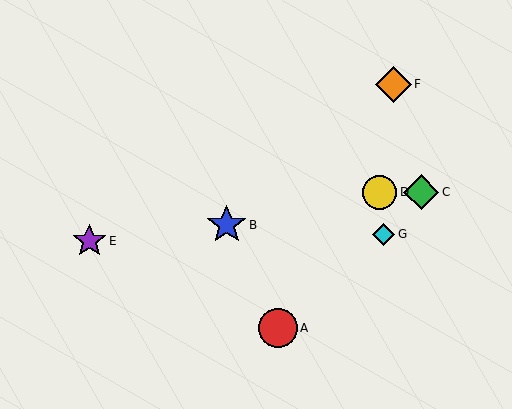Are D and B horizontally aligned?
No, D is at y≈192 and B is at y≈225.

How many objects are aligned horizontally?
2 objects (C, D) are aligned horizontally.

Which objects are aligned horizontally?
Objects C, D are aligned horizontally.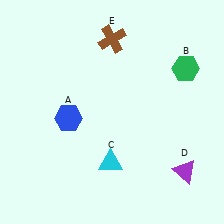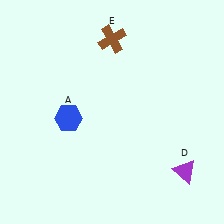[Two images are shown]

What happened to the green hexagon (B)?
The green hexagon (B) was removed in Image 2. It was in the top-right area of Image 1.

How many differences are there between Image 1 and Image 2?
There are 2 differences between the two images.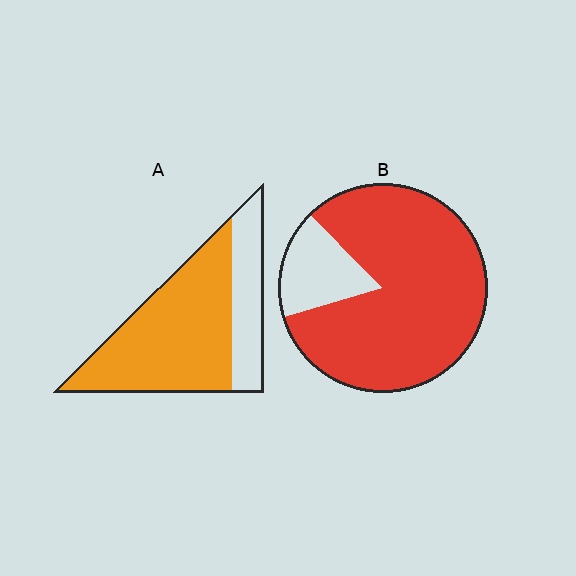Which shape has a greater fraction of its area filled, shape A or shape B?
Shape B.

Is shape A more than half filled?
Yes.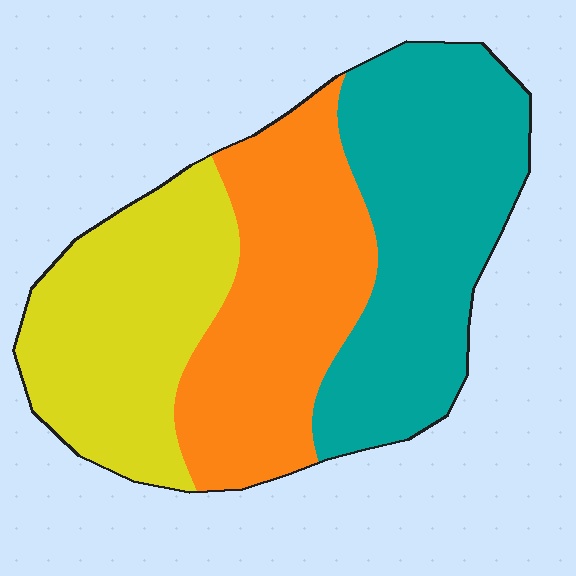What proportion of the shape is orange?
Orange covers 33% of the shape.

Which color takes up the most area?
Teal, at roughly 40%.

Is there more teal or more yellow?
Teal.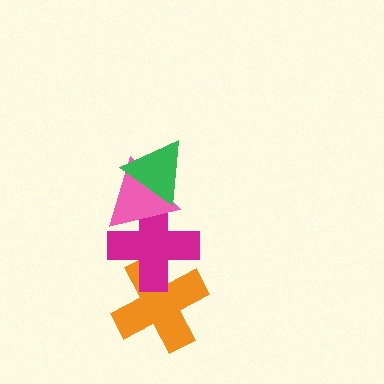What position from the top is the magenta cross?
The magenta cross is 3rd from the top.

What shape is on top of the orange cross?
The magenta cross is on top of the orange cross.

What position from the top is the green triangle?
The green triangle is 1st from the top.